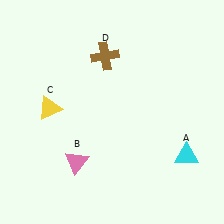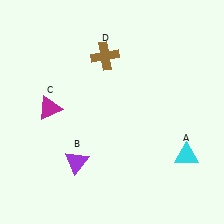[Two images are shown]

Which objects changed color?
B changed from pink to purple. C changed from yellow to magenta.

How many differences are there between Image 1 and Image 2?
There are 2 differences between the two images.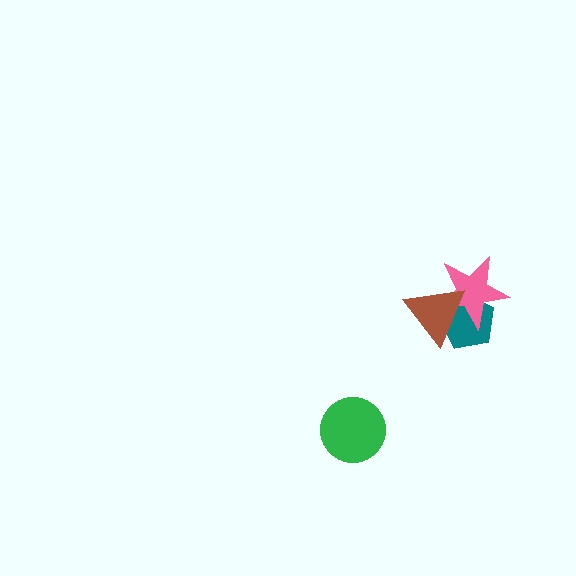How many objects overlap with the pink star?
2 objects overlap with the pink star.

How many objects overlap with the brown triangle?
2 objects overlap with the brown triangle.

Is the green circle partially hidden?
No, no other shape covers it.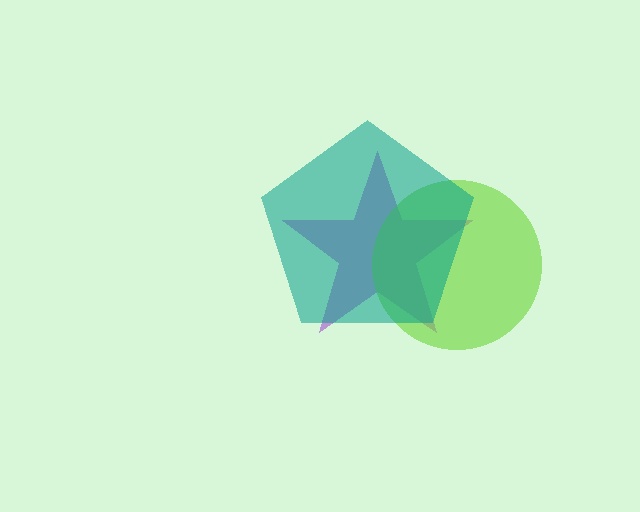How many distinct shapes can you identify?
There are 3 distinct shapes: a purple star, a lime circle, a teal pentagon.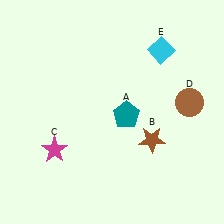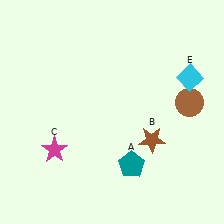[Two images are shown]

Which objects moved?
The objects that moved are: the teal pentagon (A), the cyan diamond (E).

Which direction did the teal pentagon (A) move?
The teal pentagon (A) moved down.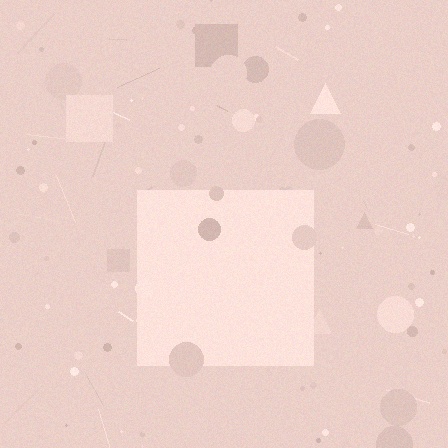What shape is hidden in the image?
A square is hidden in the image.